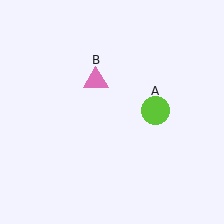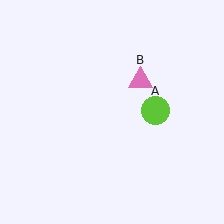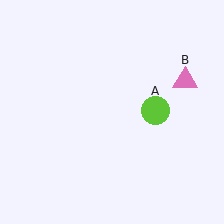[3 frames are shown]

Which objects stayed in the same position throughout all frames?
Lime circle (object A) remained stationary.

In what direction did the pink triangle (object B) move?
The pink triangle (object B) moved right.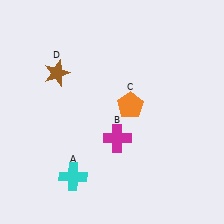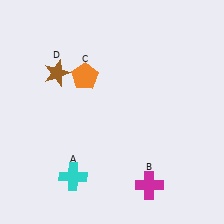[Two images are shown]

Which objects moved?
The objects that moved are: the magenta cross (B), the orange pentagon (C).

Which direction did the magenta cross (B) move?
The magenta cross (B) moved down.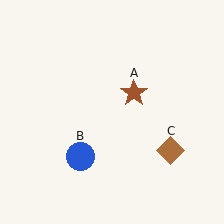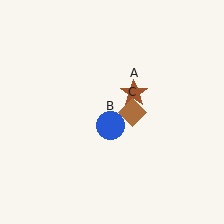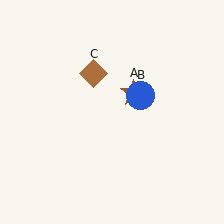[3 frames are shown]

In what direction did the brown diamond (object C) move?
The brown diamond (object C) moved up and to the left.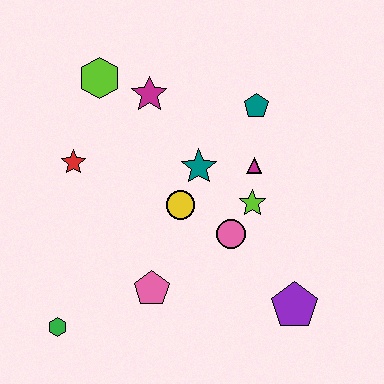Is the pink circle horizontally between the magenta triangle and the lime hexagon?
Yes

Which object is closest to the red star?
The lime hexagon is closest to the red star.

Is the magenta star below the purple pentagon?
No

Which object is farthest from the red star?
The purple pentagon is farthest from the red star.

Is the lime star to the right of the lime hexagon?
Yes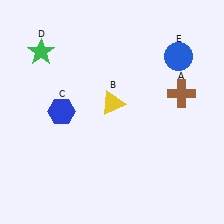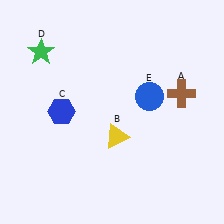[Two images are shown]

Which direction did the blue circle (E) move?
The blue circle (E) moved down.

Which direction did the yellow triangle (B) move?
The yellow triangle (B) moved down.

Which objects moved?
The objects that moved are: the yellow triangle (B), the blue circle (E).